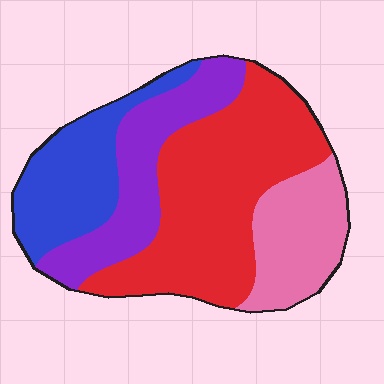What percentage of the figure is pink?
Pink takes up about one sixth (1/6) of the figure.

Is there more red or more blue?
Red.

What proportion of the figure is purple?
Purple covers 21% of the figure.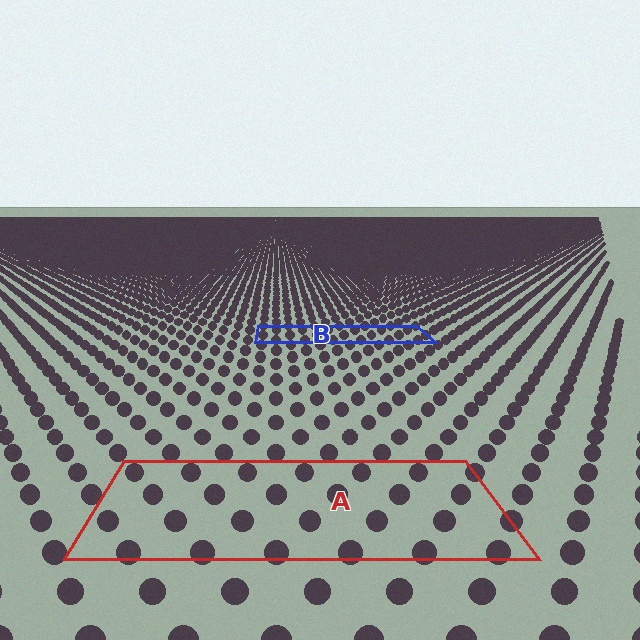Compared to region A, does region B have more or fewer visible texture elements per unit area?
Region B has more texture elements per unit area — they are packed more densely because it is farther away.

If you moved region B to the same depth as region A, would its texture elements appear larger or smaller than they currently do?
They would appear larger. At a closer depth, the same texture elements are projected at a bigger on-screen size.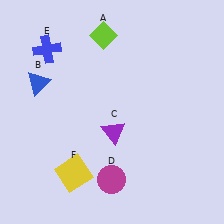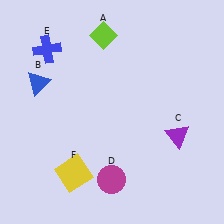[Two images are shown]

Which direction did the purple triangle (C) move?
The purple triangle (C) moved right.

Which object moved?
The purple triangle (C) moved right.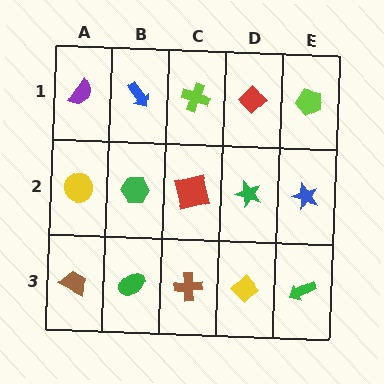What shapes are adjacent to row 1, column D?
A green star (row 2, column D), a lime cross (row 1, column C), a lime pentagon (row 1, column E).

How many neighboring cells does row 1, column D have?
3.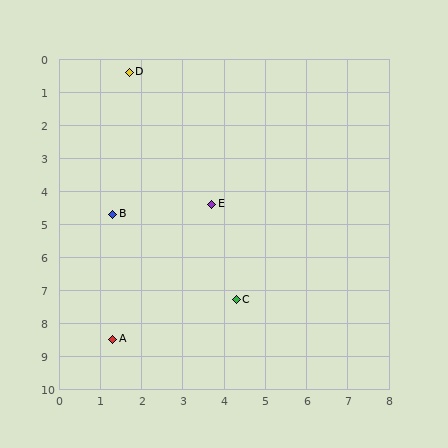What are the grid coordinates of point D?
Point D is at approximately (1.7, 0.4).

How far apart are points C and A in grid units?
Points C and A are about 3.2 grid units apart.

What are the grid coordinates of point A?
Point A is at approximately (1.3, 8.5).